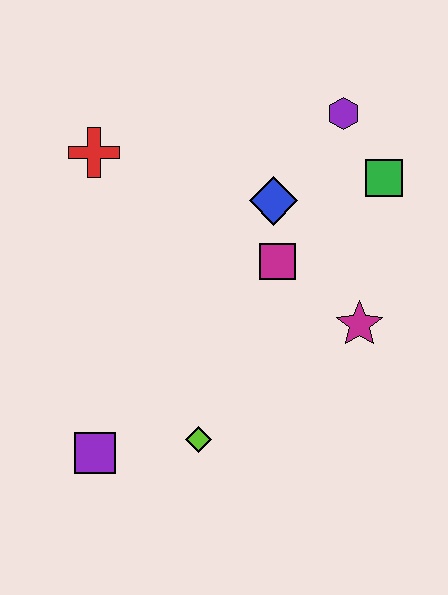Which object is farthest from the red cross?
The magenta star is farthest from the red cross.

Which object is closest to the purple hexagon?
The green square is closest to the purple hexagon.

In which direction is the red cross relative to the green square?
The red cross is to the left of the green square.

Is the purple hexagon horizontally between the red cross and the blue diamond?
No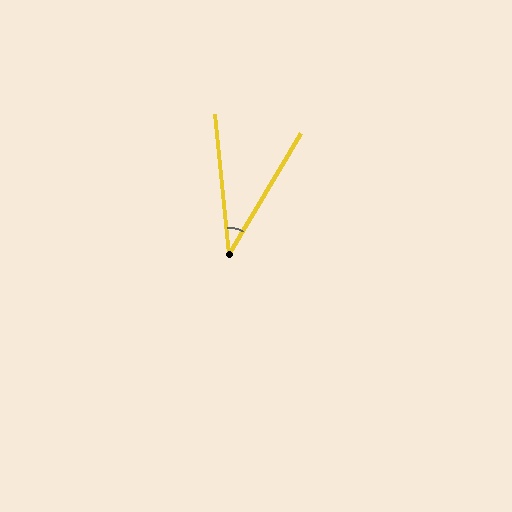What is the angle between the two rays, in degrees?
Approximately 37 degrees.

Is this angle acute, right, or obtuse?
It is acute.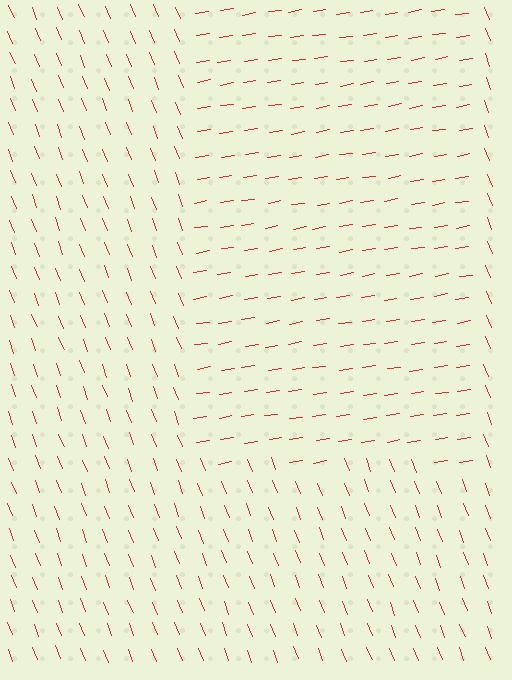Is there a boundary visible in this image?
Yes, there is a texture boundary formed by a change in line orientation.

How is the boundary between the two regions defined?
The boundary is defined purely by a change in line orientation (approximately 78 degrees difference). All lines are the same color and thickness.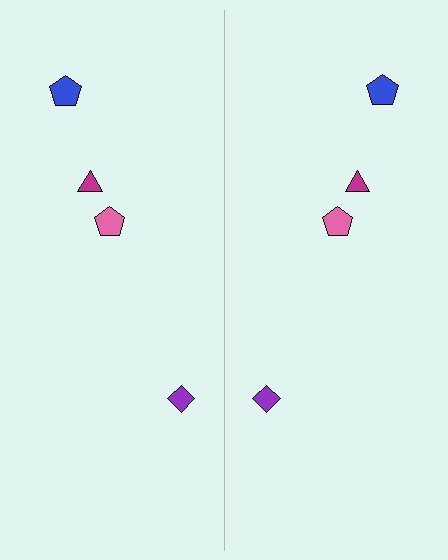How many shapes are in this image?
There are 8 shapes in this image.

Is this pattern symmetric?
Yes, this pattern has bilateral (reflection) symmetry.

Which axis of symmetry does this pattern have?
The pattern has a vertical axis of symmetry running through the center of the image.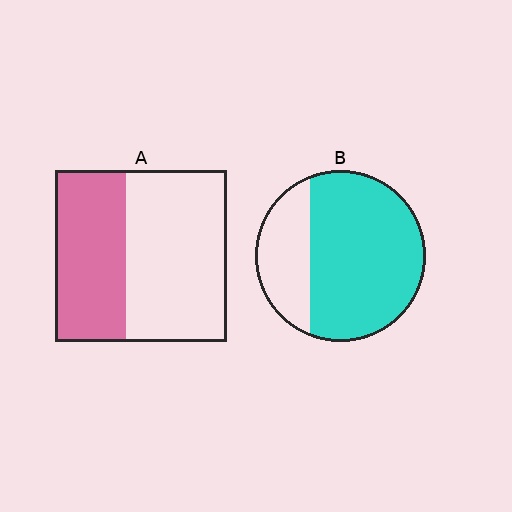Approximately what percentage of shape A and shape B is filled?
A is approximately 40% and B is approximately 70%.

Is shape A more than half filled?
No.